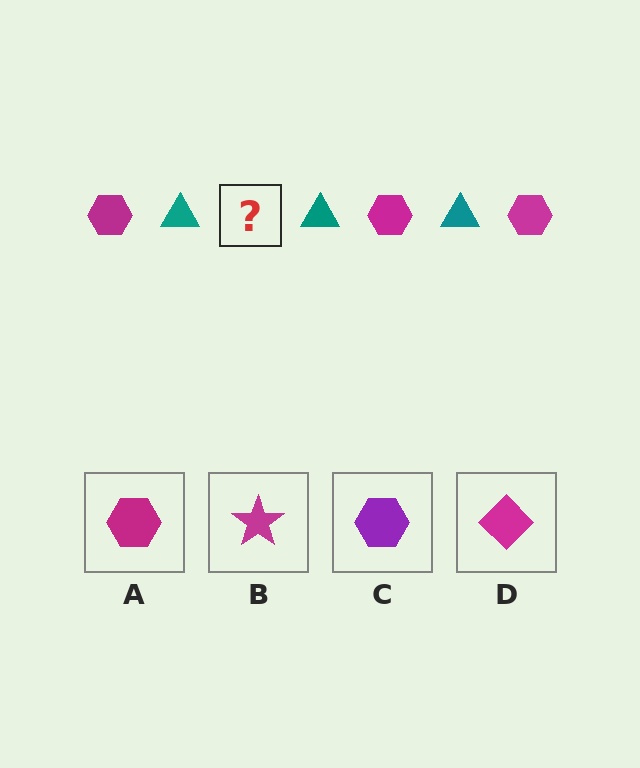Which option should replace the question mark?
Option A.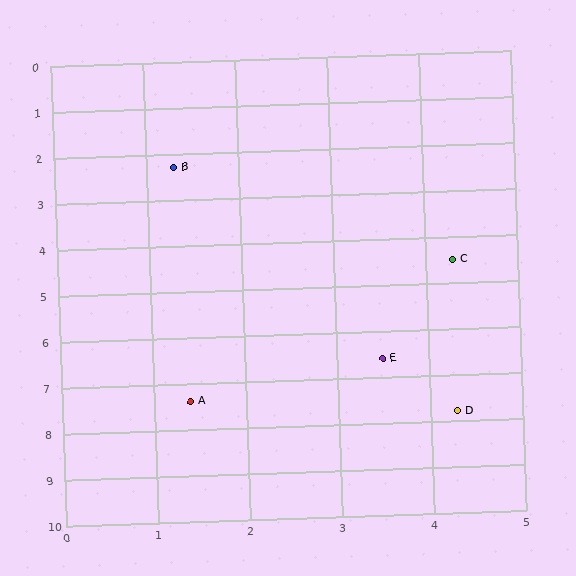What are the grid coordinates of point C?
Point C is at approximately (4.3, 4.5).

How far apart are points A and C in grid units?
Points A and C are about 4.1 grid units apart.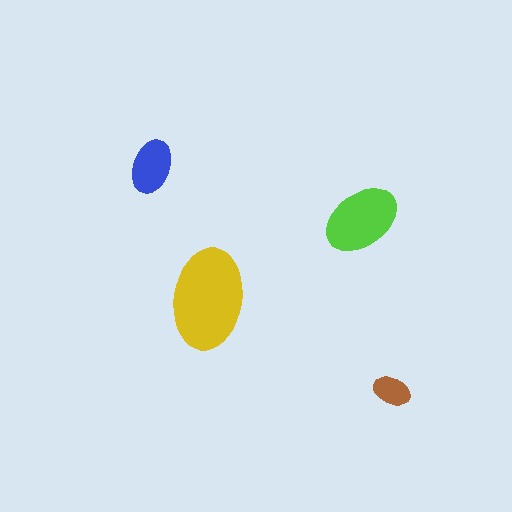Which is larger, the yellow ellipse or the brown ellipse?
The yellow one.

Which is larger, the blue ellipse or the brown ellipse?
The blue one.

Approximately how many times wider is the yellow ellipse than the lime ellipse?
About 1.5 times wider.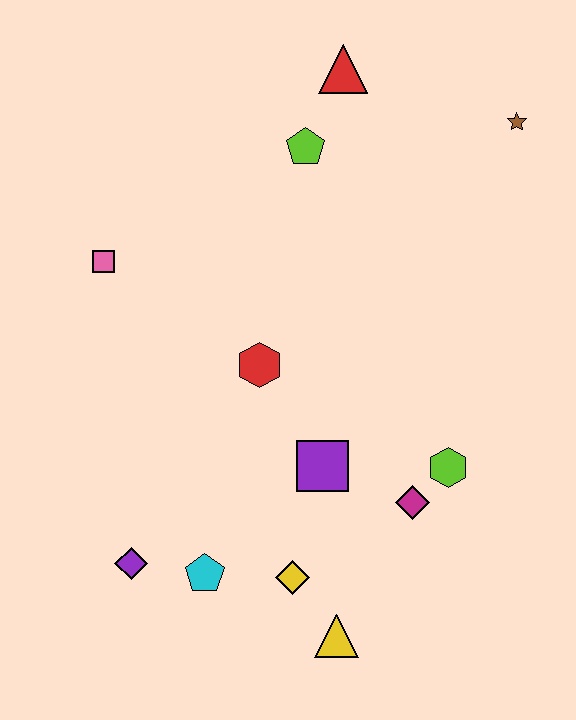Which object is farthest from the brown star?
The purple diamond is farthest from the brown star.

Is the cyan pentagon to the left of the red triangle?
Yes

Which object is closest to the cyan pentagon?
The purple diamond is closest to the cyan pentagon.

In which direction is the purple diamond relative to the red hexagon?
The purple diamond is below the red hexagon.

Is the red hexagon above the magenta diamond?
Yes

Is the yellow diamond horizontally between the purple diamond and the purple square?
Yes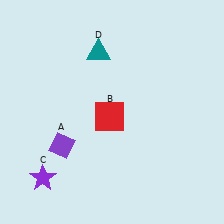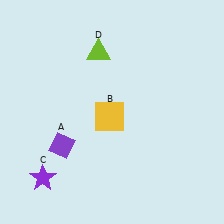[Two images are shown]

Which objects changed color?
B changed from red to yellow. D changed from teal to lime.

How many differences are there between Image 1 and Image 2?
There are 2 differences between the two images.